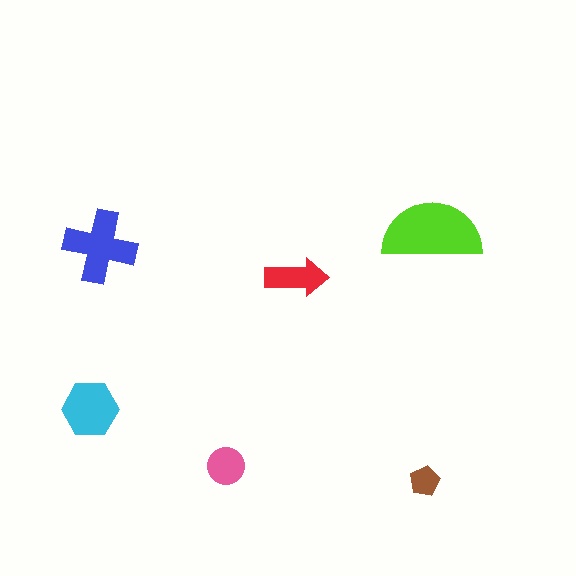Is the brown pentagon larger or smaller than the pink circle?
Smaller.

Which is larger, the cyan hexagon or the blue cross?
The blue cross.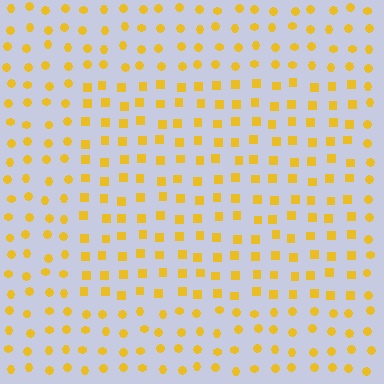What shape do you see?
I see a rectangle.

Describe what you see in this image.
The image is filled with small yellow elements arranged in a uniform grid. A rectangle-shaped region contains squares, while the surrounding area contains circles. The boundary is defined purely by the change in element shape.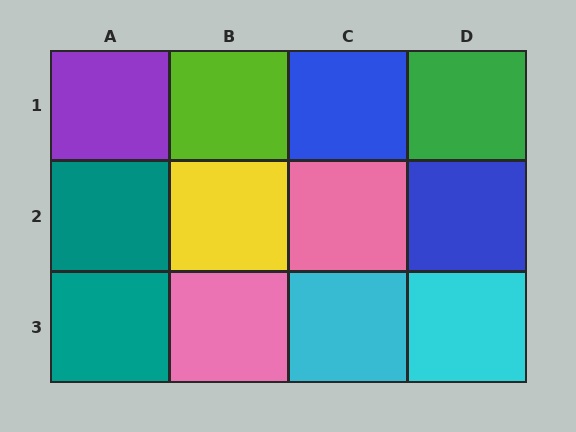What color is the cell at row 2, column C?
Pink.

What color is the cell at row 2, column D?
Blue.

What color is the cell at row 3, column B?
Pink.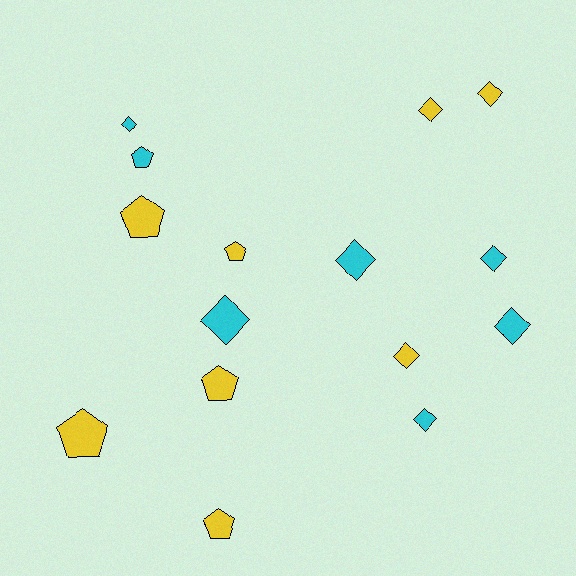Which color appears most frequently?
Yellow, with 8 objects.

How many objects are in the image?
There are 15 objects.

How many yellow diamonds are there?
There are 3 yellow diamonds.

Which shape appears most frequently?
Diamond, with 9 objects.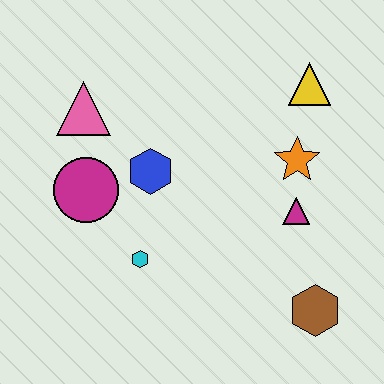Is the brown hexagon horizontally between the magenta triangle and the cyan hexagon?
No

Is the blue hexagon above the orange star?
No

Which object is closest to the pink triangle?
The magenta circle is closest to the pink triangle.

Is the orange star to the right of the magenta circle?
Yes